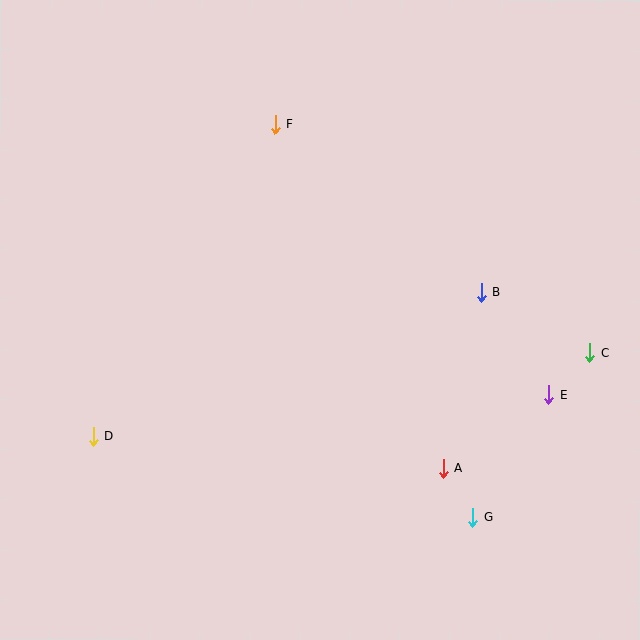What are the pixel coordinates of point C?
Point C is at (590, 352).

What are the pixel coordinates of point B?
Point B is at (481, 293).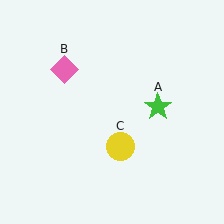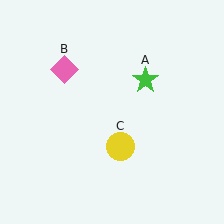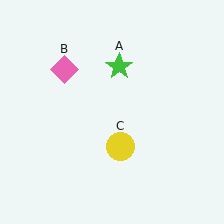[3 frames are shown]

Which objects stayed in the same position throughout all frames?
Pink diamond (object B) and yellow circle (object C) remained stationary.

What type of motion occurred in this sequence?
The green star (object A) rotated counterclockwise around the center of the scene.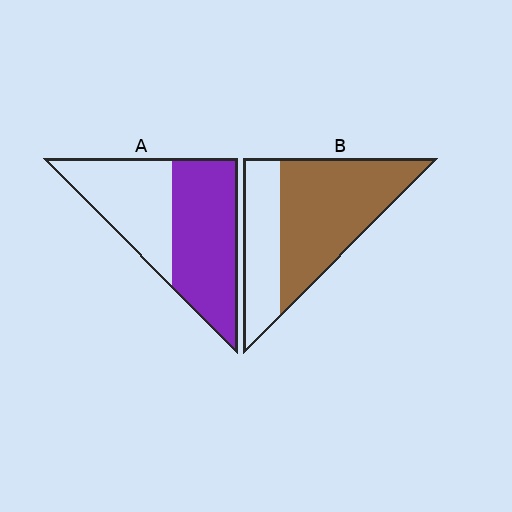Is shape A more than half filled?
Yes.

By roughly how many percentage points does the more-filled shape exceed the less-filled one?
By roughly 10 percentage points (B over A).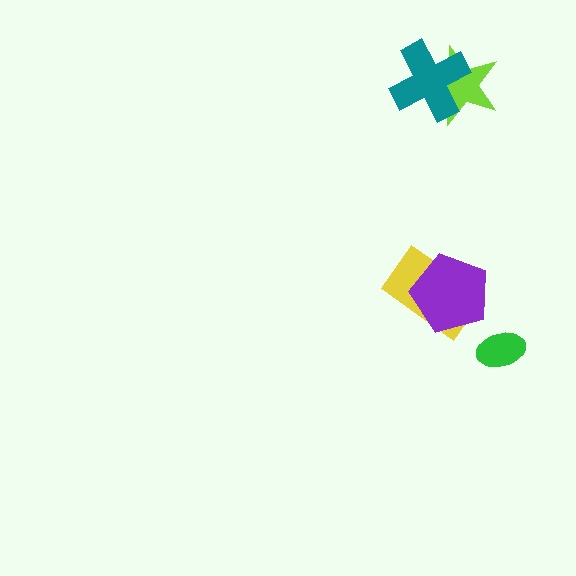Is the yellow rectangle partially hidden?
Yes, it is partially covered by another shape.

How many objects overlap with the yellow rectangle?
1 object overlaps with the yellow rectangle.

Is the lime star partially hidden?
Yes, it is partially covered by another shape.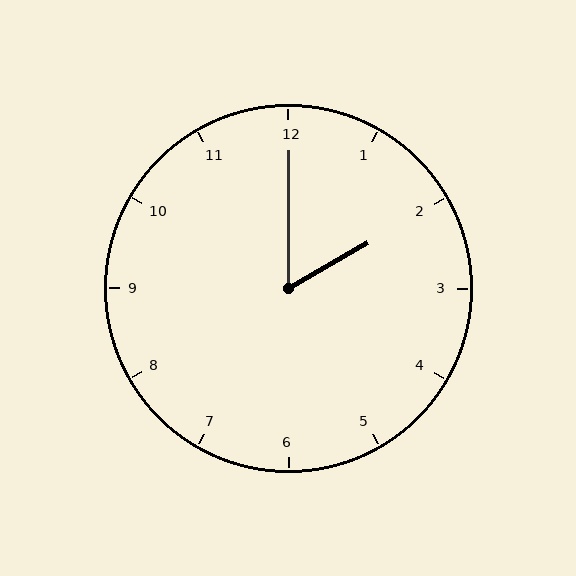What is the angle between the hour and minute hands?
Approximately 60 degrees.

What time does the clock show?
2:00.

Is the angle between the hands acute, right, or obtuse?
It is acute.